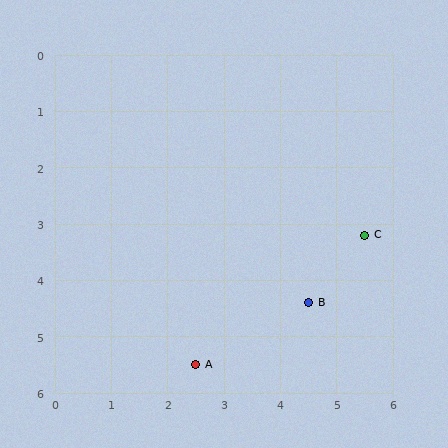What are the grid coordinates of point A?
Point A is at approximately (2.5, 5.5).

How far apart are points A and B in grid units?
Points A and B are about 2.3 grid units apart.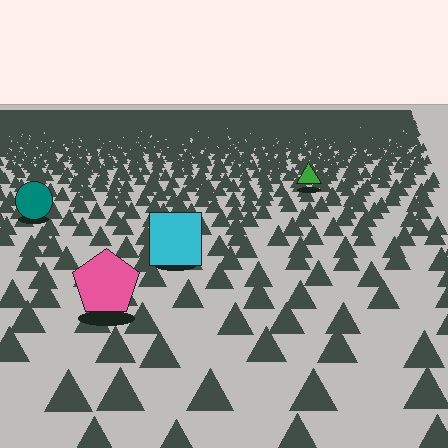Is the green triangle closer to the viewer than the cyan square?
No. The cyan square is closer — you can tell from the texture gradient: the ground texture is coarser near it.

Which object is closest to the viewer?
The pink pentagon is closest. The texture marks near it are larger and more spread out.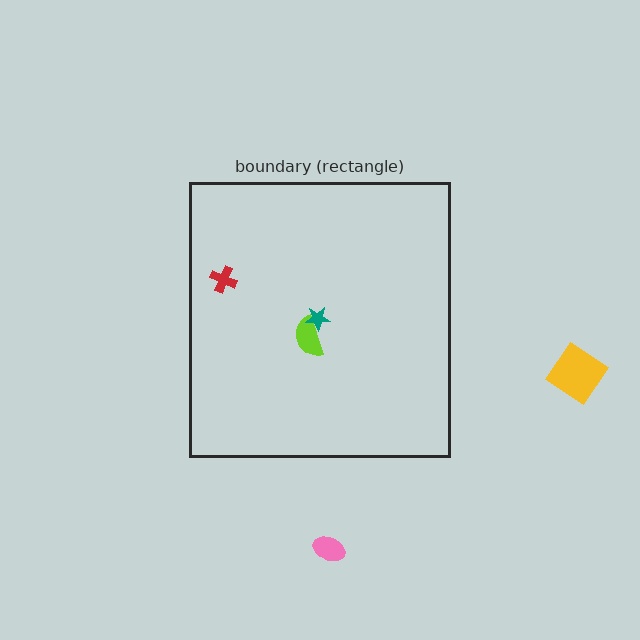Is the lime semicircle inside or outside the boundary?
Inside.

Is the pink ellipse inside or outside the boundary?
Outside.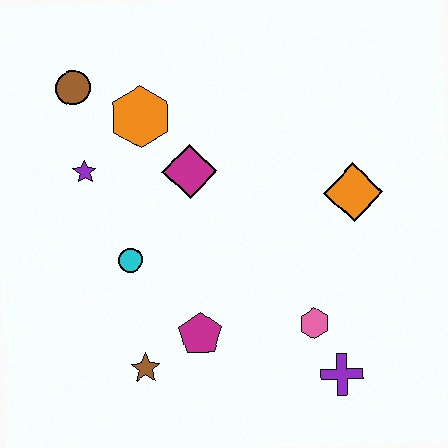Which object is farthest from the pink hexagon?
The brown circle is farthest from the pink hexagon.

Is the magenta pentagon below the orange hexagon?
Yes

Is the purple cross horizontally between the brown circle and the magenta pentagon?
No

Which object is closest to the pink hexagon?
The purple cross is closest to the pink hexagon.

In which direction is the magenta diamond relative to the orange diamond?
The magenta diamond is to the left of the orange diamond.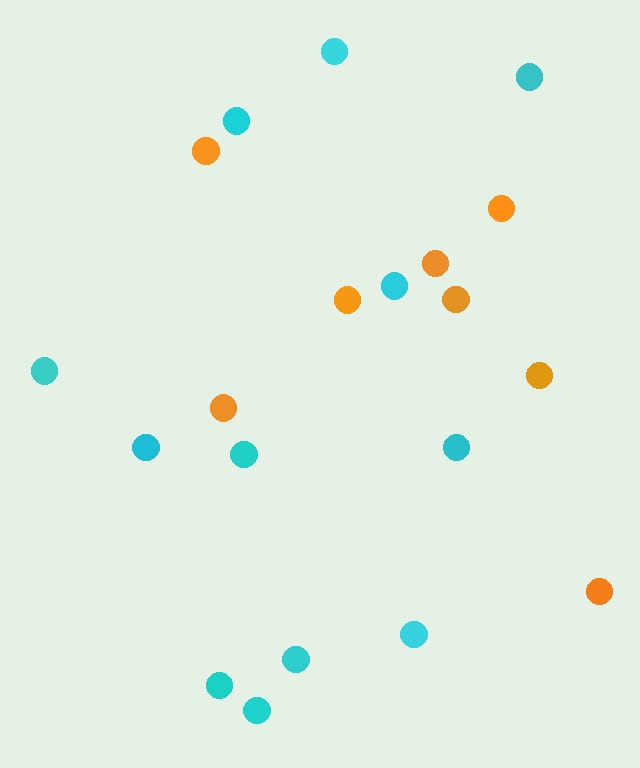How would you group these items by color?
There are 2 groups: one group of cyan circles (12) and one group of orange circles (8).